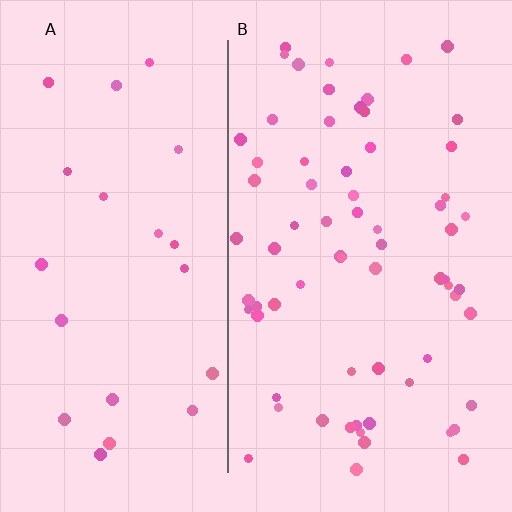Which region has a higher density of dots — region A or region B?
B (the right).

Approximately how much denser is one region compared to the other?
Approximately 3.0× — region B over region A.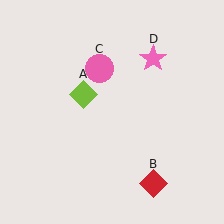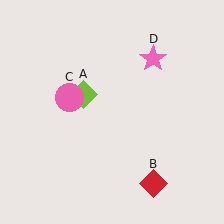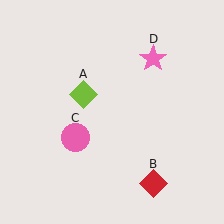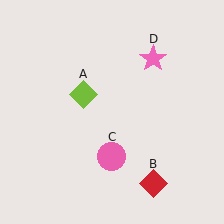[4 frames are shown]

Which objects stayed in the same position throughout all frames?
Lime diamond (object A) and red diamond (object B) and pink star (object D) remained stationary.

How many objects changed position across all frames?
1 object changed position: pink circle (object C).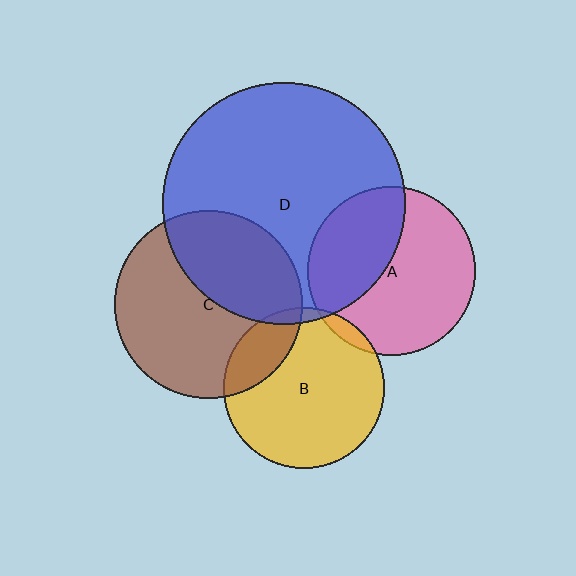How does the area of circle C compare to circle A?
Approximately 1.3 times.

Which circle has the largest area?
Circle D (blue).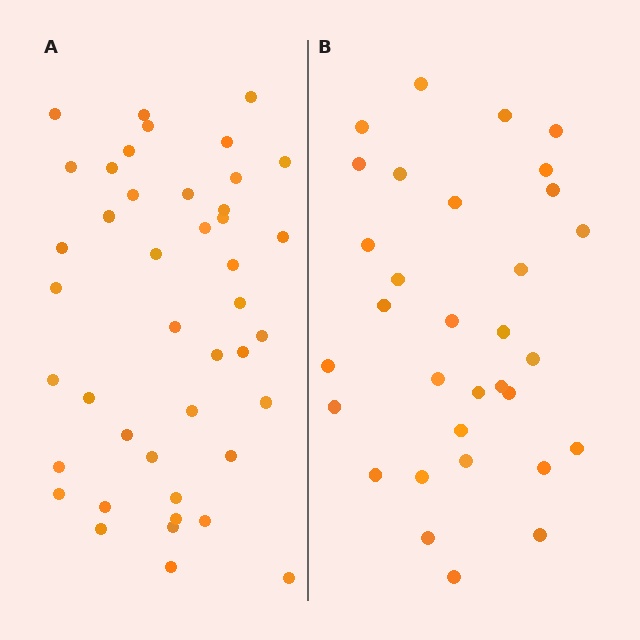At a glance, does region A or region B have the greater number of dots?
Region A (the left region) has more dots.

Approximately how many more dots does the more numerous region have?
Region A has roughly 12 or so more dots than region B.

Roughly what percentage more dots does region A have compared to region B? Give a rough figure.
About 35% more.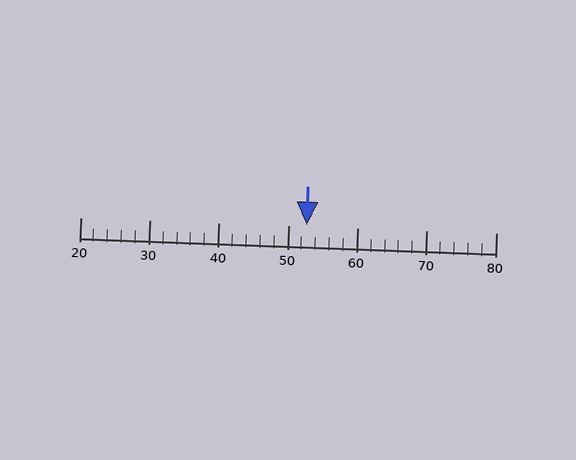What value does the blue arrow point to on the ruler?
The blue arrow points to approximately 53.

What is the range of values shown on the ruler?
The ruler shows values from 20 to 80.